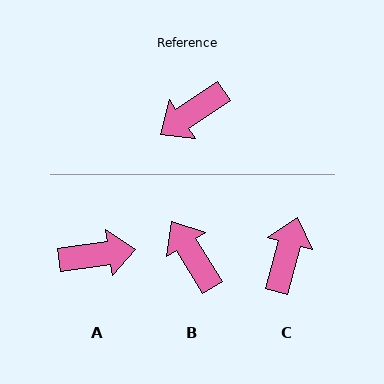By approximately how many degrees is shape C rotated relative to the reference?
Approximately 140 degrees clockwise.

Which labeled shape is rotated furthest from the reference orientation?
A, about 154 degrees away.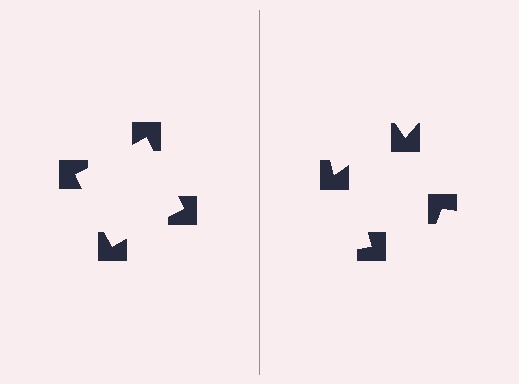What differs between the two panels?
The notched squares are positioned identically on both sides; only the wedge orientations differ. On the left they align to a square; on the right they are misaligned.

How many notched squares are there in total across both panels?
8 — 4 on each side.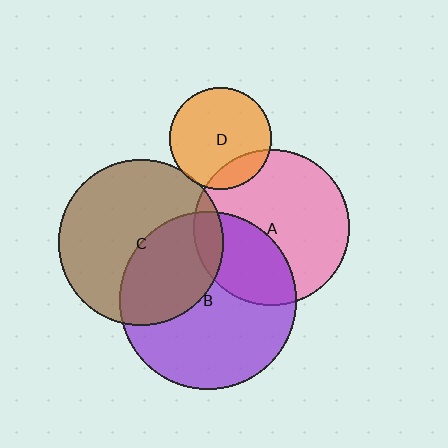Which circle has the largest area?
Circle B (purple).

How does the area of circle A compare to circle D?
Approximately 2.4 times.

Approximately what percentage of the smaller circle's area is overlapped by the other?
Approximately 15%.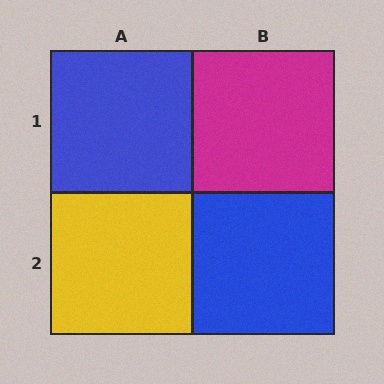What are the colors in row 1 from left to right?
Blue, magenta.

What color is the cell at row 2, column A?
Yellow.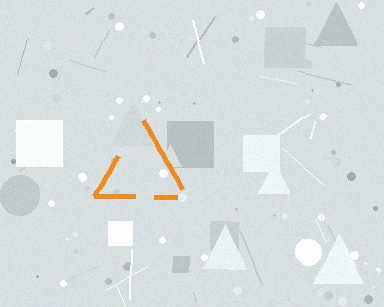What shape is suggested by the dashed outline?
The dashed outline suggests a triangle.